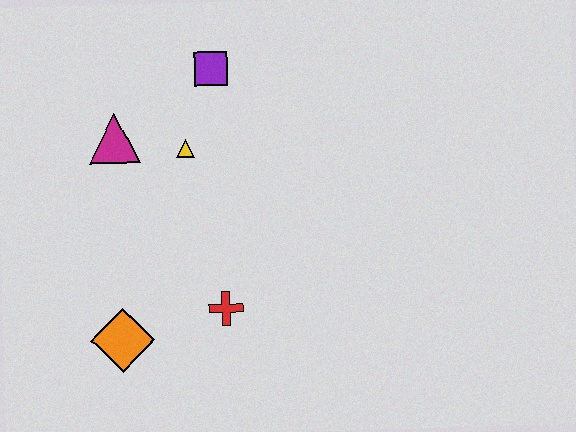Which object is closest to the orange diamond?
The red cross is closest to the orange diamond.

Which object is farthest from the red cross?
The purple square is farthest from the red cross.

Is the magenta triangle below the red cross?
No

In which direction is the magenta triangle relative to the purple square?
The magenta triangle is to the left of the purple square.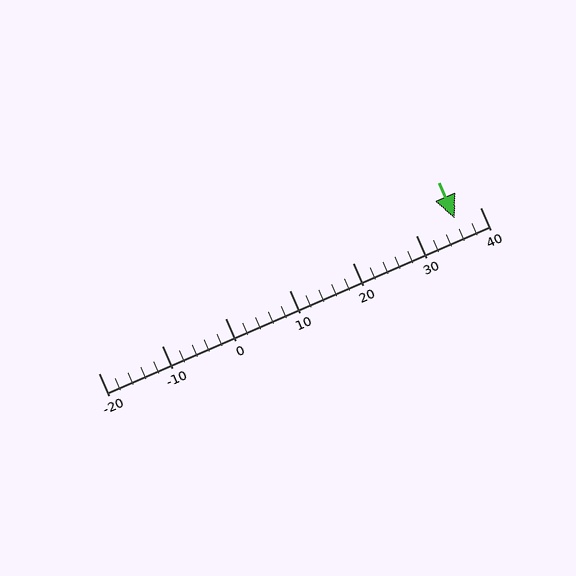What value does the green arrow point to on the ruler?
The green arrow points to approximately 36.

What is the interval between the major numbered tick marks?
The major tick marks are spaced 10 units apart.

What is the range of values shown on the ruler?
The ruler shows values from -20 to 40.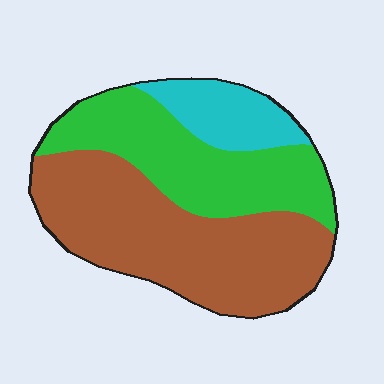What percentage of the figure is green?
Green takes up about one third (1/3) of the figure.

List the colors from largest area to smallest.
From largest to smallest: brown, green, cyan.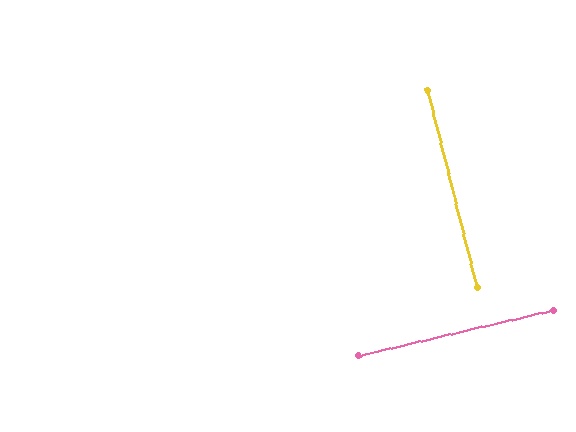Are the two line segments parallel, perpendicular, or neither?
Perpendicular — they meet at approximately 89°.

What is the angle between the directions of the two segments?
Approximately 89 degrees.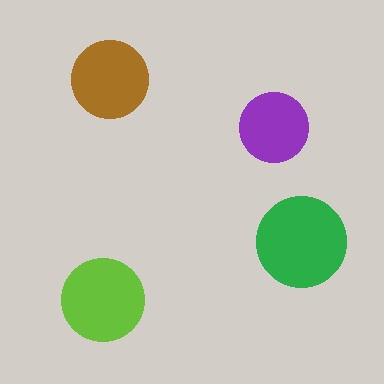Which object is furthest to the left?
The lime circle is leftmost.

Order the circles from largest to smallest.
the green one, the lime one, the brown one, the purple one.